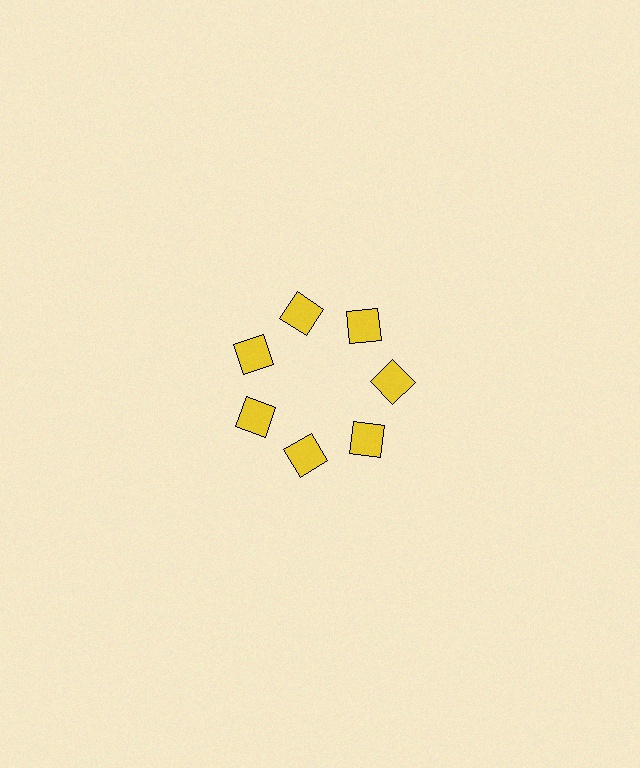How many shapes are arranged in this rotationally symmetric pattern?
There are 7 shapes, arranged in 7 groups of 1.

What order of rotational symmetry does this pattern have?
This pattern has 7-fold rotational symmetry.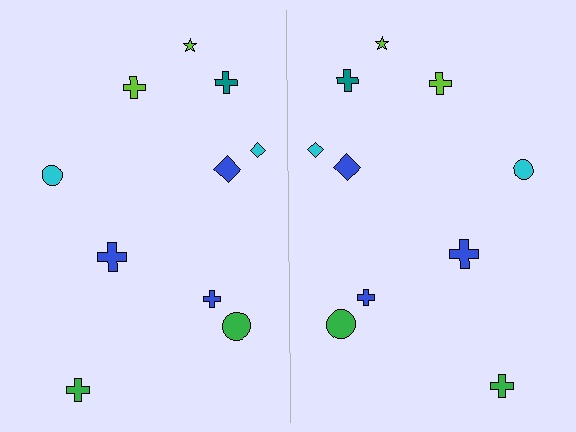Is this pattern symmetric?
Yes, this pattern has bilateral (reflection) symmetry.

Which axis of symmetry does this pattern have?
The pattern has a vertical axis of symmetry running through the center of the image.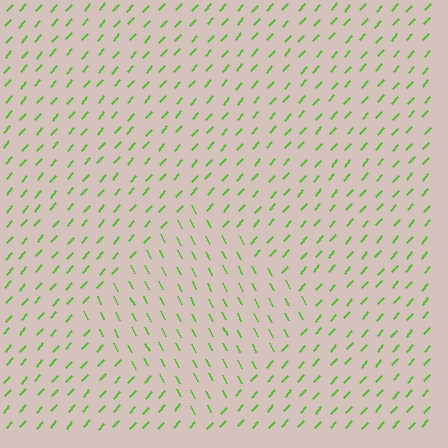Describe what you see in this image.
The image is filled with small lime line segments. A diamond region in the image has lines oriented differently from the surrounding lines, creating a visible texture boundary.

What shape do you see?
I see a diamond.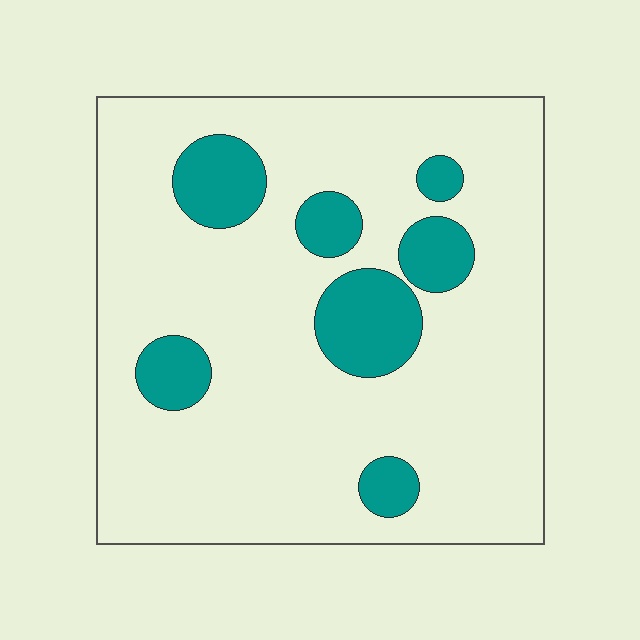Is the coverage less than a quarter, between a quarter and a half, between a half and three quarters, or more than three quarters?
Less than a quarter.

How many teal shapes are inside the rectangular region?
7.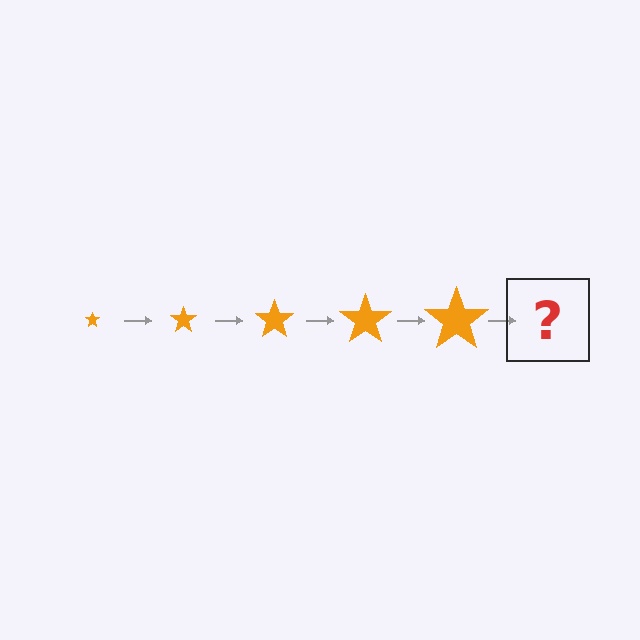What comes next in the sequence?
The next element should be an orange star, larger than the previous one.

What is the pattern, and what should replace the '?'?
The pattern is that the star gets progressively larger each step. The '?' should be an orange star, larger than the previous one.